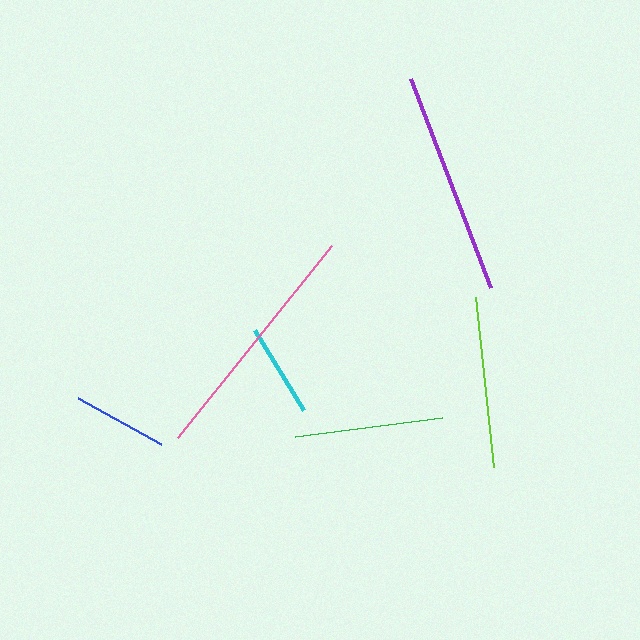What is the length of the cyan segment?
The cyan segment is approximately 94 pixels long.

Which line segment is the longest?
The pink line is the longest at approximately 246 pixels.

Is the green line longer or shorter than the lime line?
The lime line is longer than the green line.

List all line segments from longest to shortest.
From longest to shortest: pink, purple, lime, green, blue, cyan.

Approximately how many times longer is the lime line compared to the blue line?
The lime line is approximately 1.8 times the length of the blue line.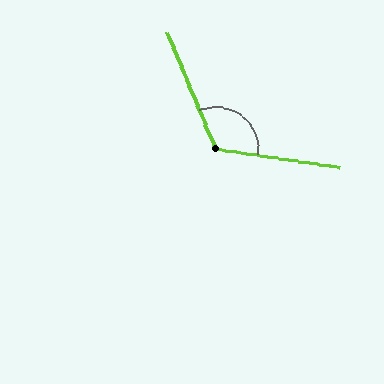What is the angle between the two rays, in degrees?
Approximately 121 degrees.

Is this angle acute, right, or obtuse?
It is obtuse.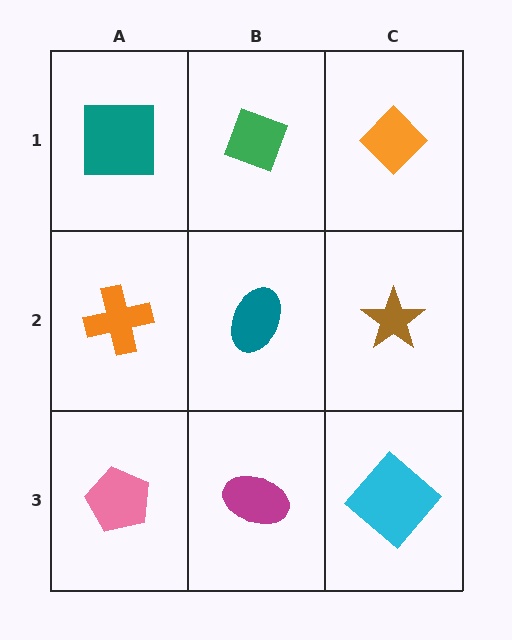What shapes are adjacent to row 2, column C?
An orange diamond (row 1, column C), a cyan diamond (row 3, column C), a teal ellipse (row 2, column B).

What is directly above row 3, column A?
An orange cross.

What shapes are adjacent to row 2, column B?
A green diamond (row 1, column B), a magenta ellipse (row 3, column B), an orange cross (row 2, column A), a brown star (row 2, column C).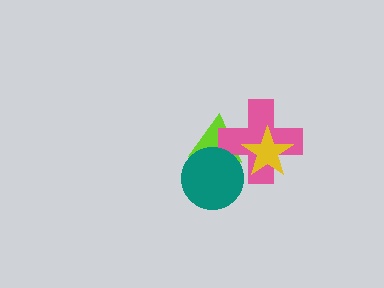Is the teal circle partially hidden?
No, no other shape covers it.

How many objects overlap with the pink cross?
3 objects overlap with the pink cross.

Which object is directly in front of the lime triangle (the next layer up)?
The pink cross is directly in front of the lime triangle.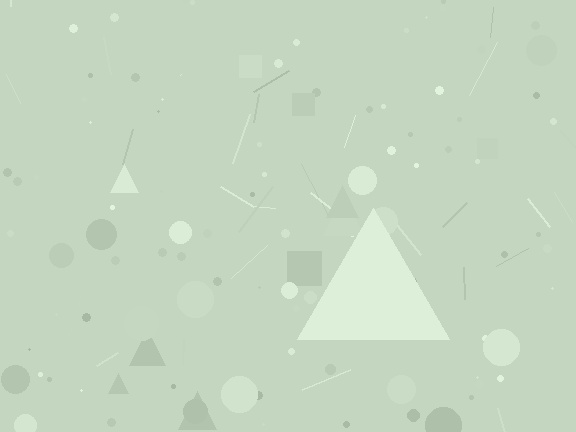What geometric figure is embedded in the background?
A triangle is embedded in the background.